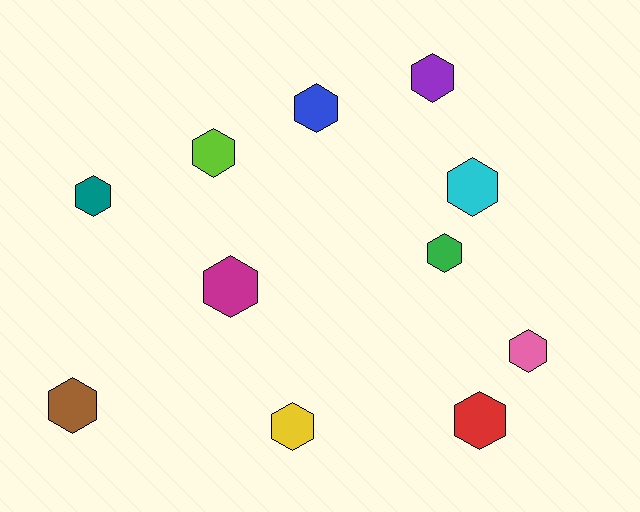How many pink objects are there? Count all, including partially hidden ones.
There is 1 pink object.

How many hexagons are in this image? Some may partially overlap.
There are 11 hexagons.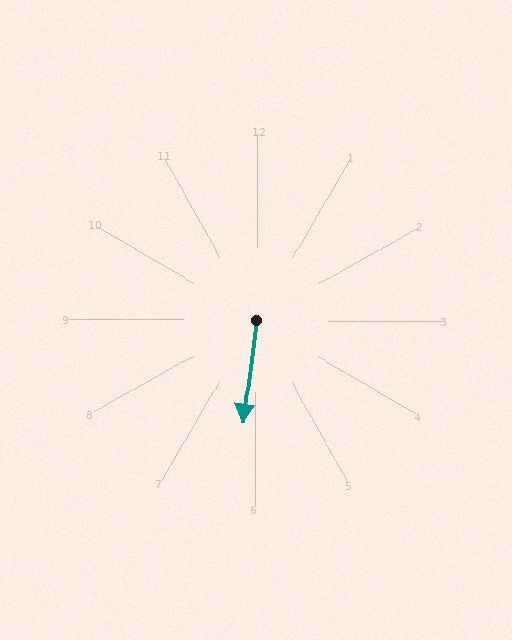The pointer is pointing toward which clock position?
Roughly 6 o'clock.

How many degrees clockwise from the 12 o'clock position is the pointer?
Approximately 187 degrees.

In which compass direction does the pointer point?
South.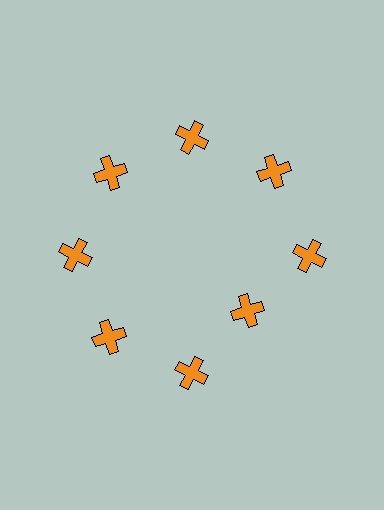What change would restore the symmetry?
The symmetry would be restored by moving it outward, back onto the ring so that all 8 crosses sit at equal angles and equal distance from the center.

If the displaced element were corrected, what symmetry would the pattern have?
It would have 8-fold rotational symmetry — the pattern would map onto itself every 45 degrees.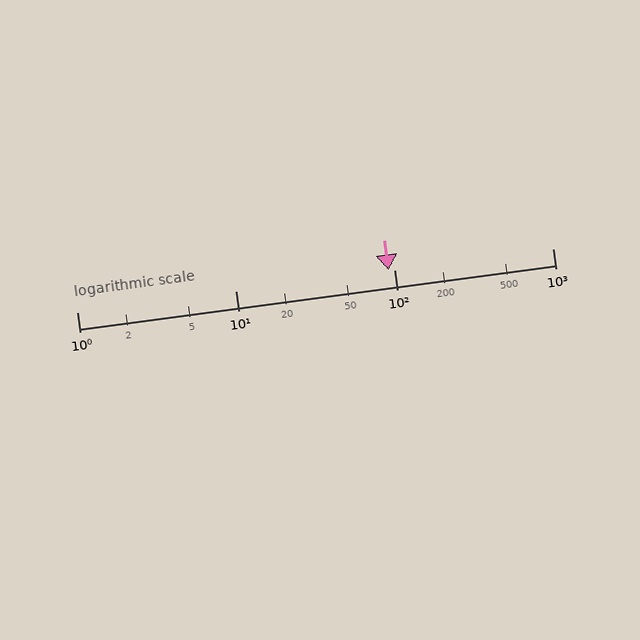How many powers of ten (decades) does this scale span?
The scale spans 3 decades, from 1 to 1000.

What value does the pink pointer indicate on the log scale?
The pointer indicates approximately 92.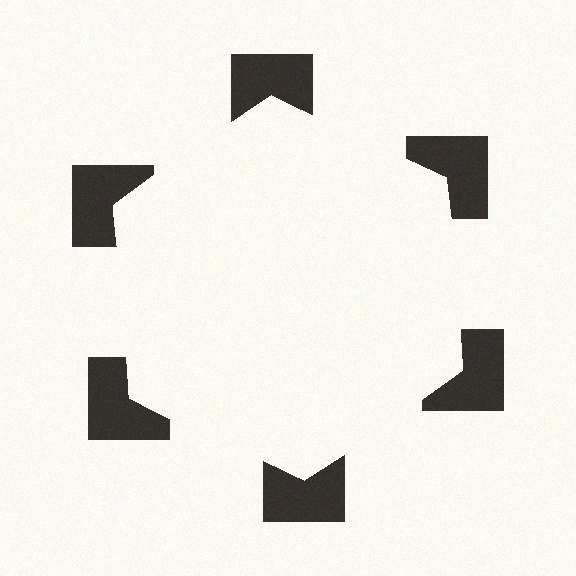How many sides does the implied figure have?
6 sides.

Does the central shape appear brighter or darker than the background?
It typically appears slightly brighter than the background, even though no actual brightness change is drawn.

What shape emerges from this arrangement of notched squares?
An illusory hexagon — its edges are inferred from the aligned wedge cuts in the notched squares, not physically drawn.